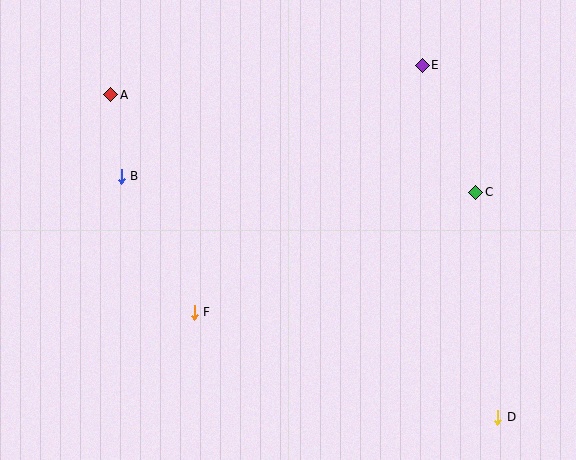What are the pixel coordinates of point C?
Point C is at (476, 192).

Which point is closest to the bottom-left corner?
Point F is closest to the bottom-left corner.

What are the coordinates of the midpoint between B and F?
The midpoint between B and F is at (158, 244).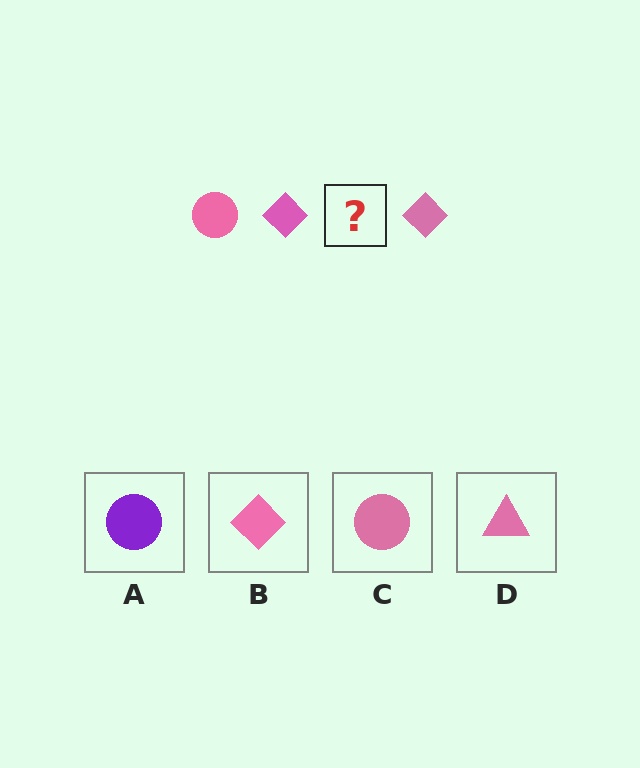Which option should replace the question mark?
Option C.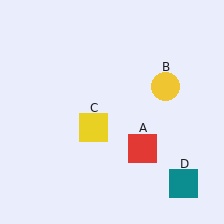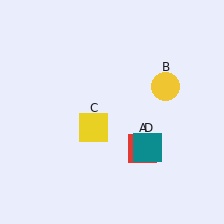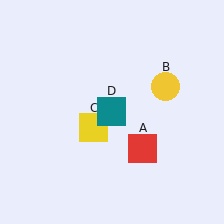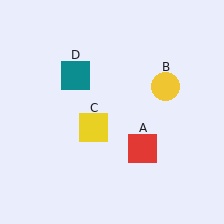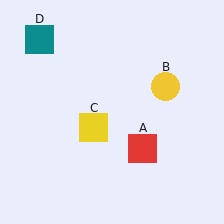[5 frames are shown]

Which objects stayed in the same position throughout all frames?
Red square (object A) and yellow circle (object B) and yellow square (object C) remained stationary.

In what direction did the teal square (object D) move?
The teal square (object D) moved up and to the left.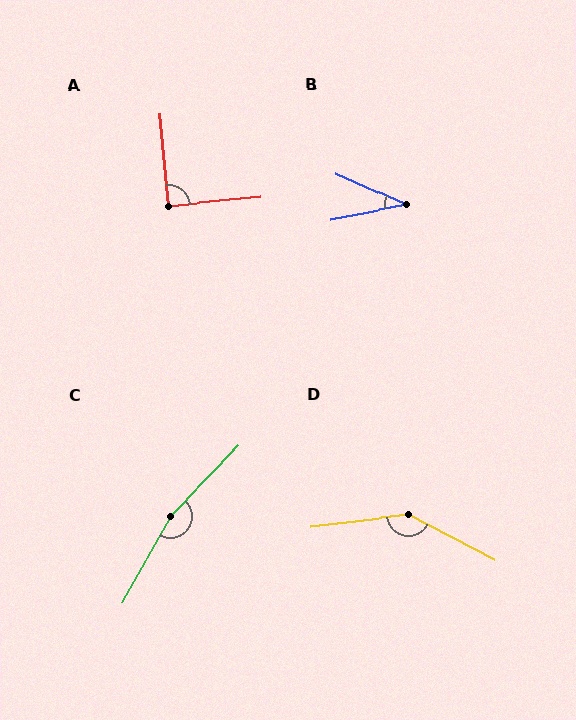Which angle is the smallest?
B, at approximately 35 degrees.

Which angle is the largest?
C, at approximately 164 degrees.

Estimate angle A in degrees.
Approximately 90 degrees.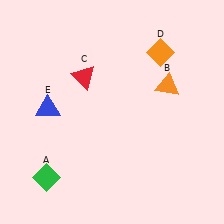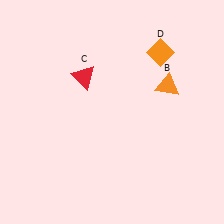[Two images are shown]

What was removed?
The blue triangle (E), the green diamond (A) were removed in Image 2.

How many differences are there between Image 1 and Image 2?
There are 2 differences between the two images.